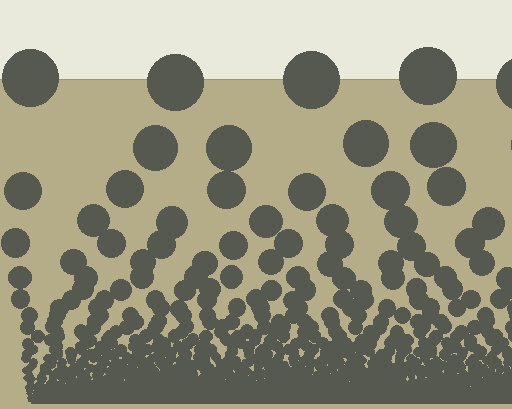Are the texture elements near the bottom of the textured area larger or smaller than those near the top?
Smaller. The gradient is inverted — elements near the bottom are smaller and denser.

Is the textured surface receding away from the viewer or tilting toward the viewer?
The surface appears to tilt toward the viewer. Texture elements get larger and sparser toward the top.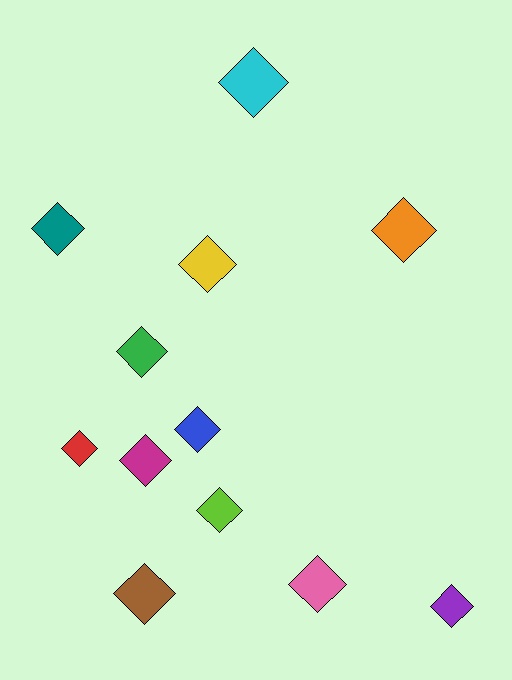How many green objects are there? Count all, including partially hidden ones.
There is 1 green object.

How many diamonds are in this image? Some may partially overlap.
There are 12 diamonds.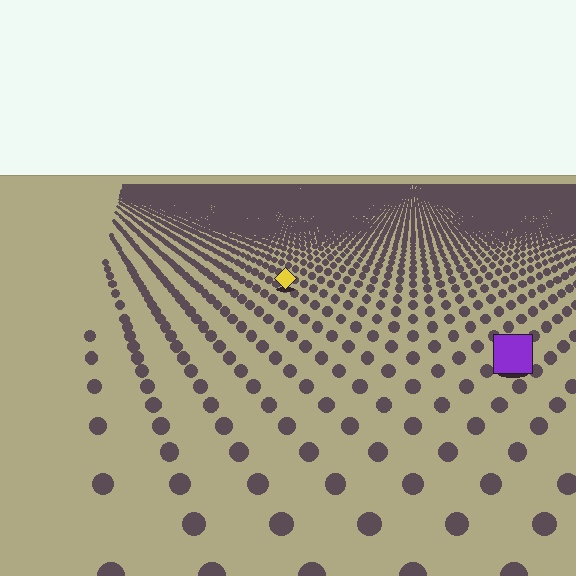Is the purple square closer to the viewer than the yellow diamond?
Yes. The purple square is closer — you can tell from the texture gradient: the ground texture is coarser near it.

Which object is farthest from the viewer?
The yellow diamond is farthest from the viewer. It appears smaller and the ground texture around it is denser.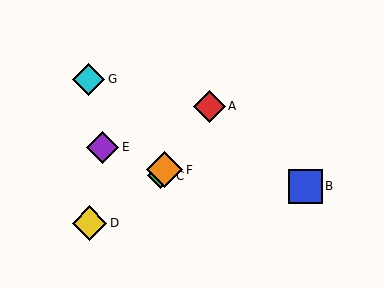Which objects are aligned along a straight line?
Objects A, C, F are aligned along a straight line.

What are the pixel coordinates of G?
Object G is at (89, 79).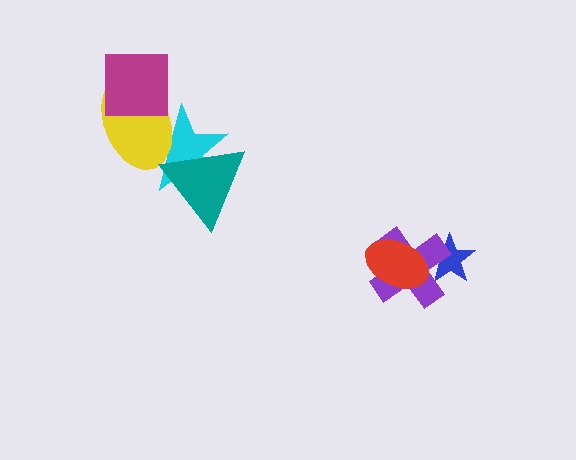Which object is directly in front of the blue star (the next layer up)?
The purple cross is directly in front of the blue star.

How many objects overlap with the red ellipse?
2 objects overlap with the red ellipse.